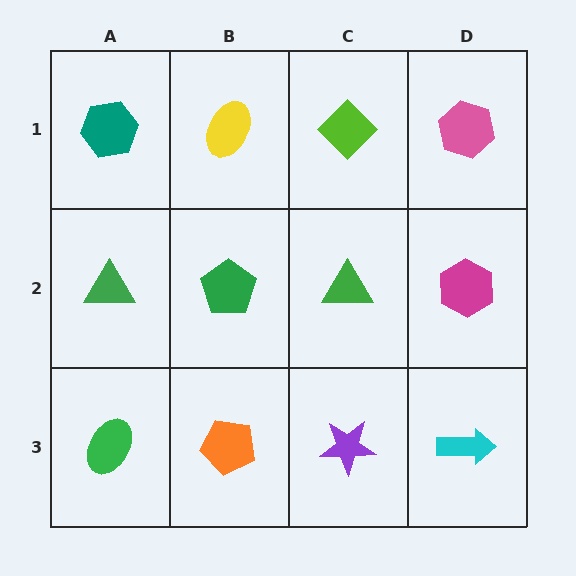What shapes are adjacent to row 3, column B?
A green pentagon (row 2, column B), a green ellipse (row 3, column A), a purple star (row 3, column C).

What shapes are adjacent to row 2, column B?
A yellow ellipse (row 1, column B), an orange pentagon (row 3, column B), a green triangle (row 2, column A), a green triangle (row 2, column C).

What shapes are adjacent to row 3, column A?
A green triangle (row 2, column A), an orange pentagon (row 3, column B).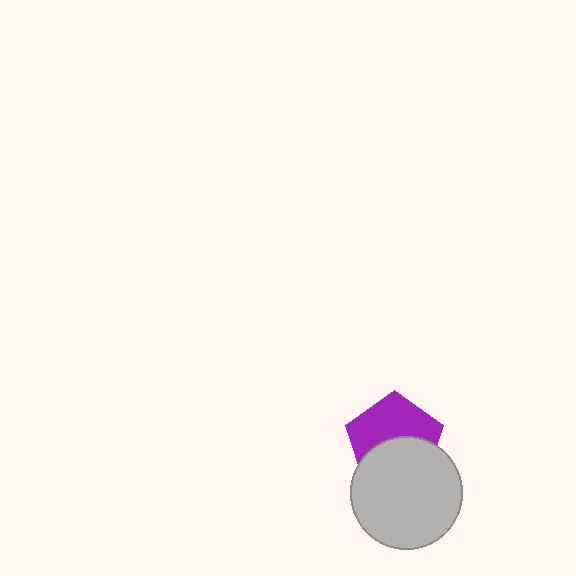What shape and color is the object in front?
The object in front is a light gray circle.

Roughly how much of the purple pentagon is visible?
About half of it is visible (roughly 53%).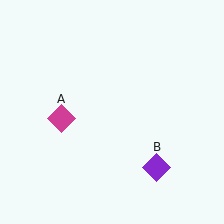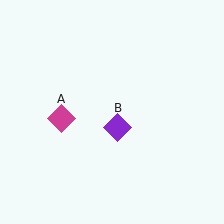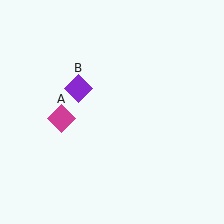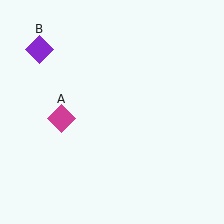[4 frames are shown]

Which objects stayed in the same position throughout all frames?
Magenta diamond (object A) remained stationary.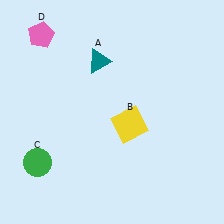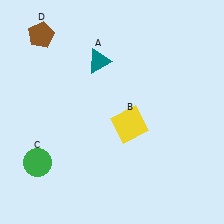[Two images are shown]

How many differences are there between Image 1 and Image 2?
There is 1 difference between the two images.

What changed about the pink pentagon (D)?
In Image 1, D is pink. In Image 2, it changed to brown.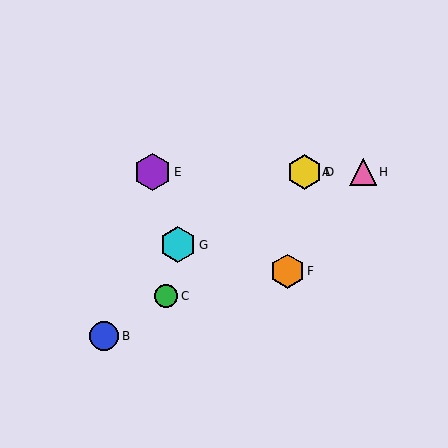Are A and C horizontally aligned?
No, A is at y≈172 and C is at y≈296.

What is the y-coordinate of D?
Object D is at y≈172.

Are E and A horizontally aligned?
Yes, both are at y≈172.